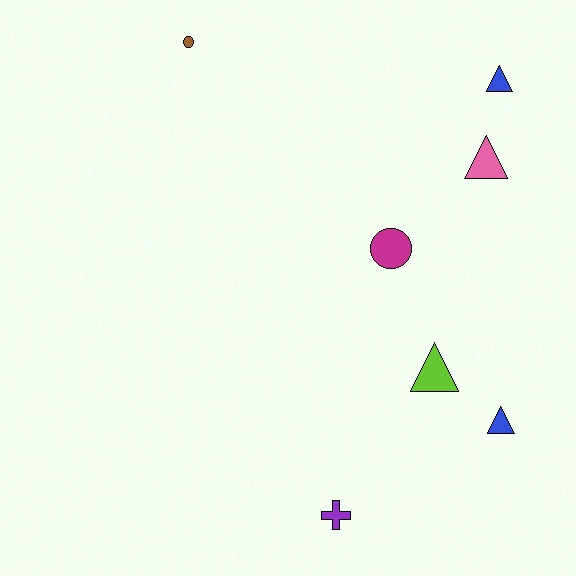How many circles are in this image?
There are 2 circles.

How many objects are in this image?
There are 7 objects.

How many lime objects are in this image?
There is 1 lime object.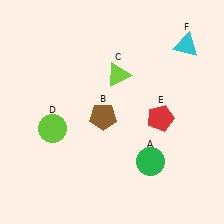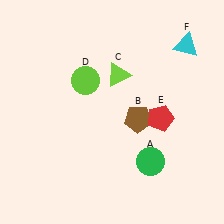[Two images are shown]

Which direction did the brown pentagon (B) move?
The brown pentagon (B) moved right.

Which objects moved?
The objects that moved are: the brown pentagon (B), the lime circle (D).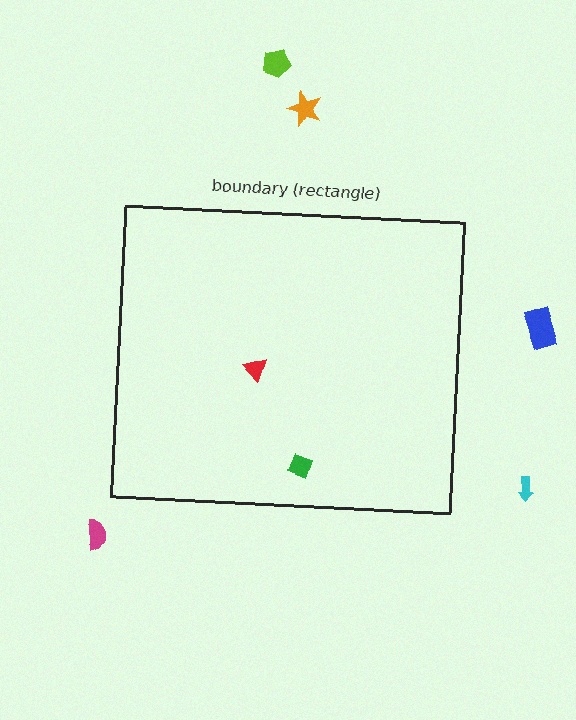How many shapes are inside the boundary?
2 inside, 5 outside.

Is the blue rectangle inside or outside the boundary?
Outside.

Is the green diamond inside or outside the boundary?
Inside.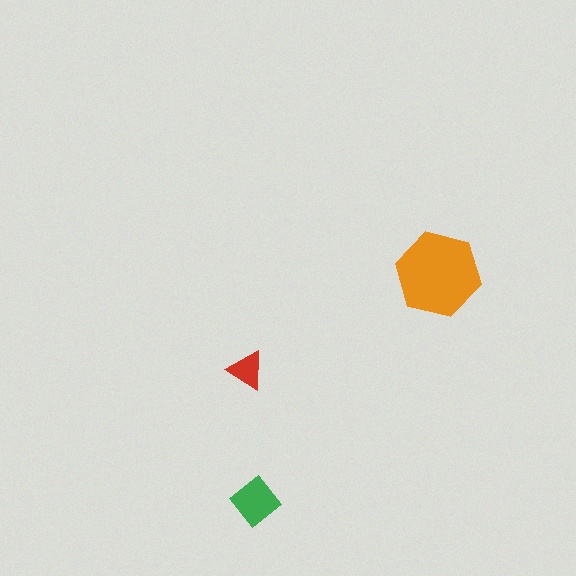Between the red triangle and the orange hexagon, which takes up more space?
The orange hexagon.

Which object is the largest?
The orange hexagon.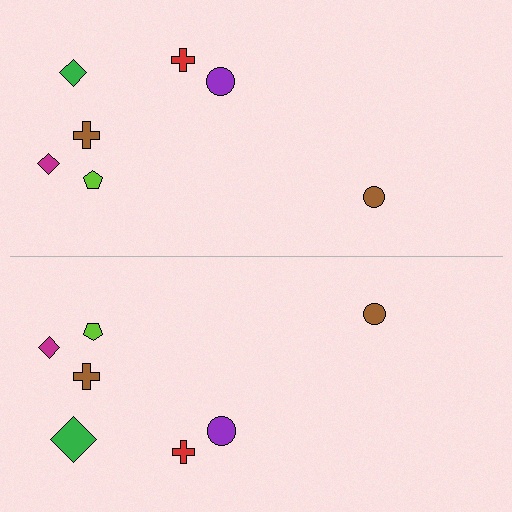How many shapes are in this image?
There are 14 shapes in this image.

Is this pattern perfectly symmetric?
No, the pattern is not perfectly symmetric. The green diamond on the bottom side has a different size than its mirror counterpart.